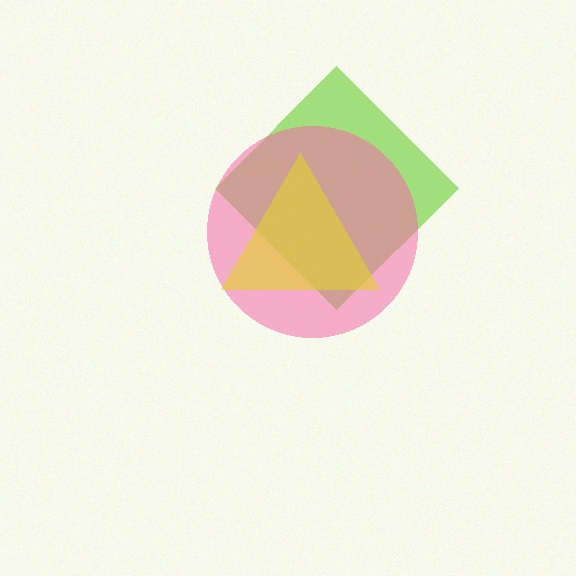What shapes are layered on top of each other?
The layered shapes are: a lime diamond, a pink circle, a yellow triangle.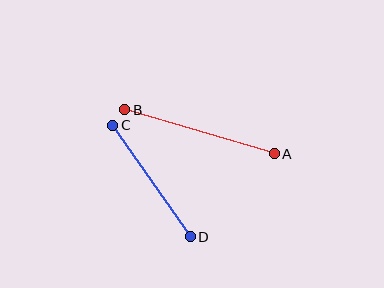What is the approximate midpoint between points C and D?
The midpoint is at approximately (151, 181) pixels.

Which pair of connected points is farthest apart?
Points A and B are farthest apart.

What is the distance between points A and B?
The distance is approximately 156 pixels.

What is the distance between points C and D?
The distance is approximately 136 pixels.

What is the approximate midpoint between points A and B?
The midpoint is at approximately (199, 132) pixels.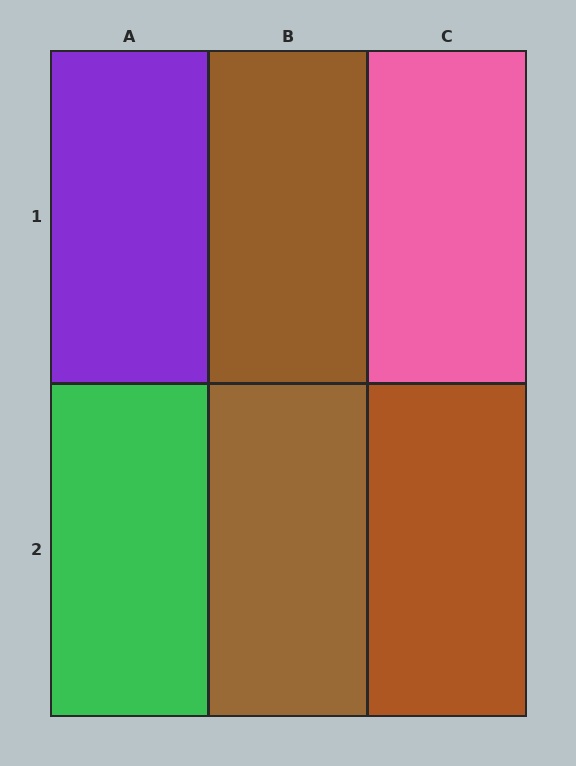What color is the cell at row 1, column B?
Brown.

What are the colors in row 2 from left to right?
Green, brown, brown.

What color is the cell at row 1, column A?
Purple.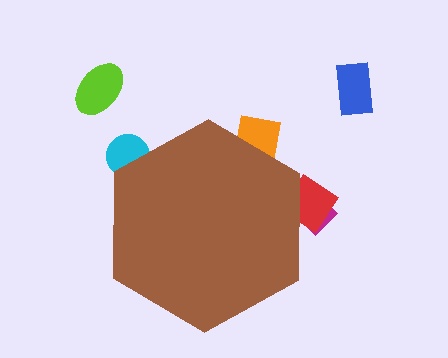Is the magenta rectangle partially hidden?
Yes, the magenta rectangle is partially hidden behind the brown hexagon.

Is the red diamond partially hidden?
Yes, the red diamond is partially hidden behind the brown hexagon.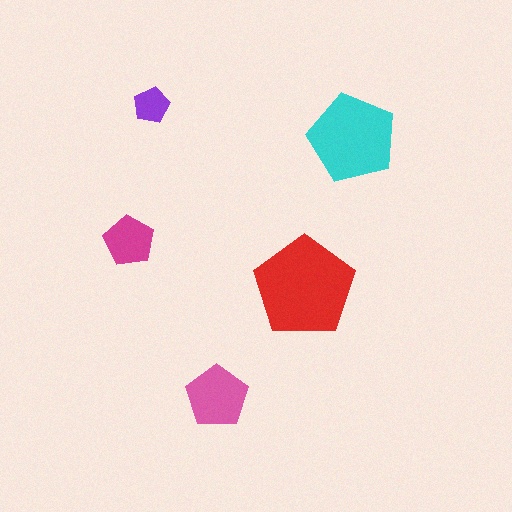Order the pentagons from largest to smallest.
the red one, the cyan one, the pink one, the magenta one, the purple one.